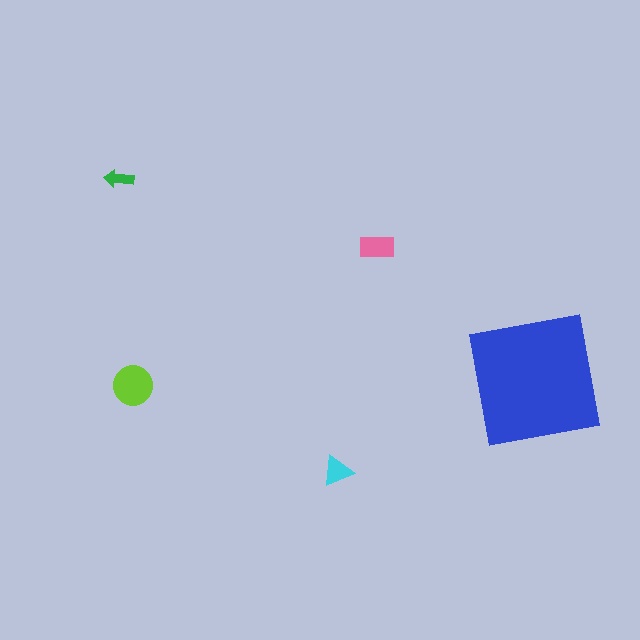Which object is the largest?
The blue square.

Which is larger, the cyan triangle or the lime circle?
The lime circle.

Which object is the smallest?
The green arrow.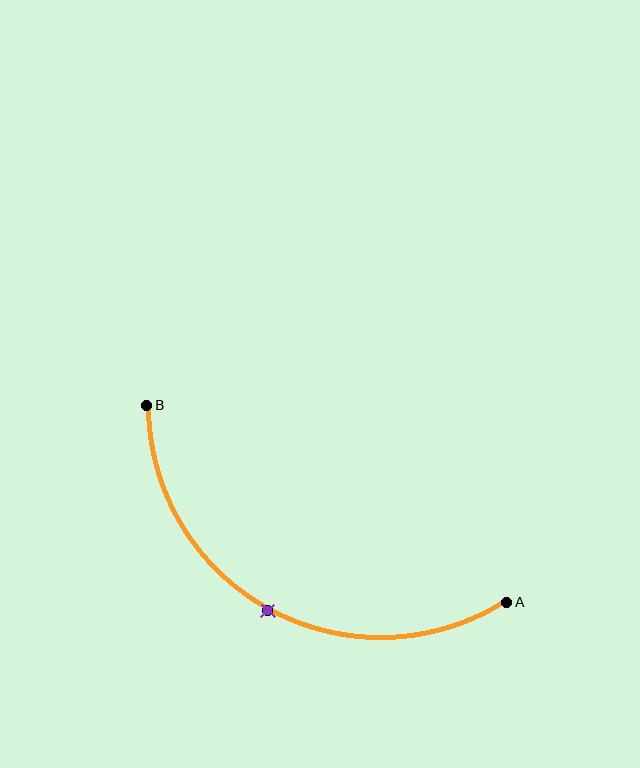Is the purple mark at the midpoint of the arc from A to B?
Yes. The purple mark lies on the arc at equal arc-length from both A and B — it is the arc midpoint.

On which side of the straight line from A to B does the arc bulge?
The arc bulges below the straight line connecting A and B.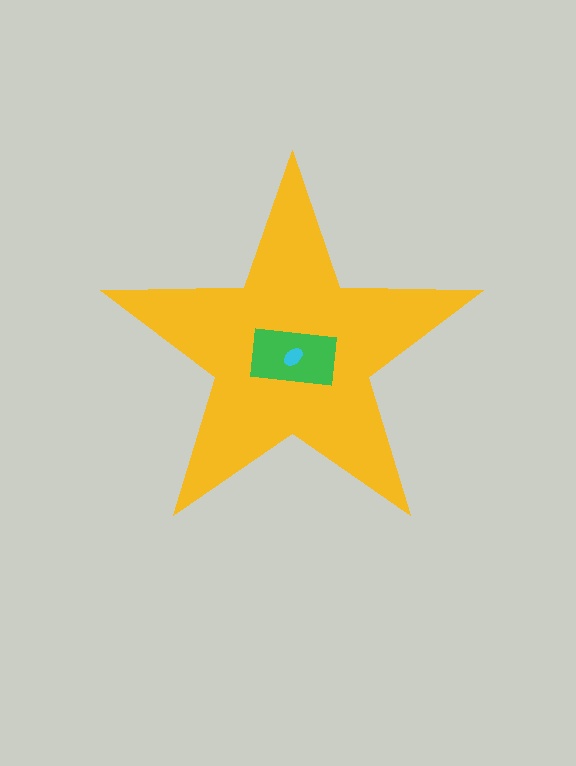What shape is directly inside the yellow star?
The green rectangle.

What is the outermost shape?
The yellow star.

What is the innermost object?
The cyan ellipse.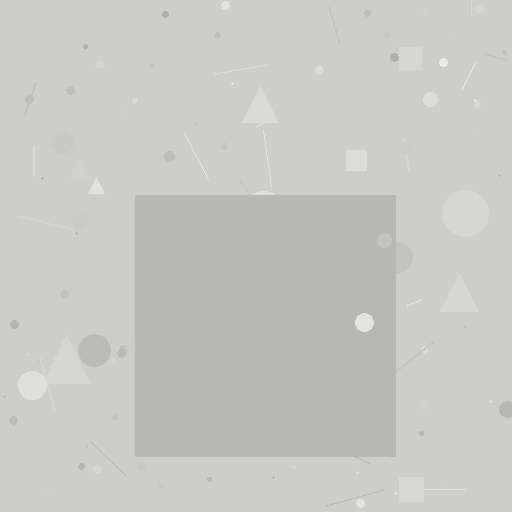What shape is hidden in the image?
A square is hidden in the image.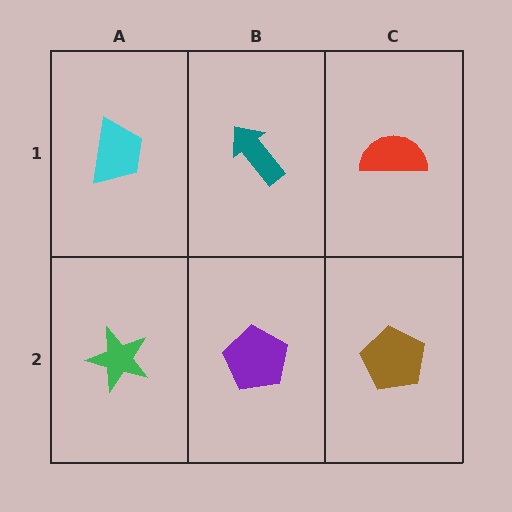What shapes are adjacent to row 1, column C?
A brown pentagon (row 2, column C), a teal arrow (row 1, column B).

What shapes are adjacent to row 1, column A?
A green star (row 2, column A), a teal arrow (row 1, column B).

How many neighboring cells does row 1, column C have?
2.